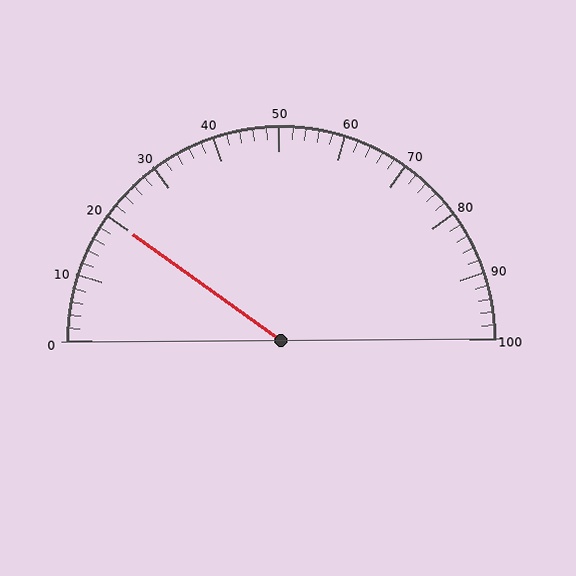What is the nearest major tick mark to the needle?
The nearest major tick mark is 20.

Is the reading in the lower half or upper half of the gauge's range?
The reading is in the lower half of the range (0 to 100).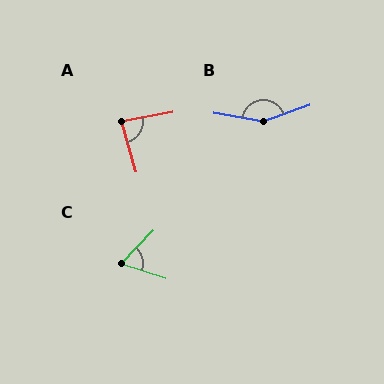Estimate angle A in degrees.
Approximately 84 degrees.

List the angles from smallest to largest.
C (64°), A (84°), B (151°).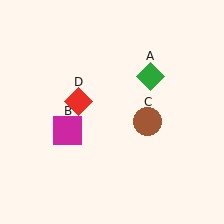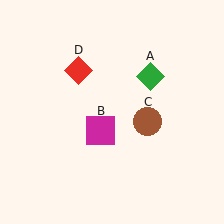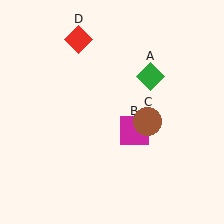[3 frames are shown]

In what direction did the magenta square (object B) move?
The magenta square (object B) moved right.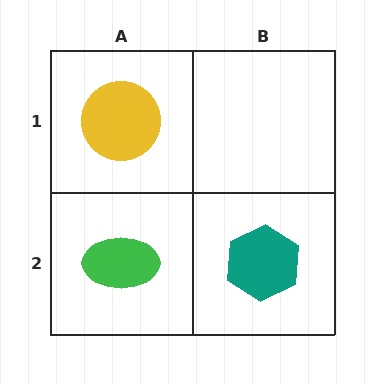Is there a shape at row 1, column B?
No, that cell is empty.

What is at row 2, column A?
A green ellipse.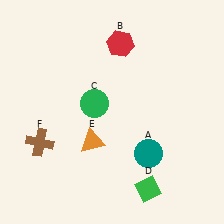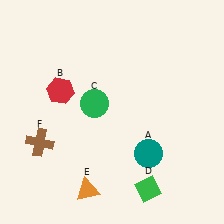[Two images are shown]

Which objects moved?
The objects that moved are: the red hexagon (B), the orange triangle (E).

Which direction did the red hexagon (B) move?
The red hexagon (B) moved left.